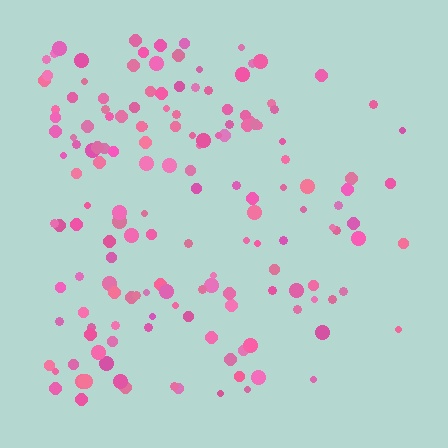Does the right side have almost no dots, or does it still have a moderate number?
Still a moderate number, just noticeably fewer than the left.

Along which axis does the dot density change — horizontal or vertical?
Horizontal.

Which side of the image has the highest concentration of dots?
The left.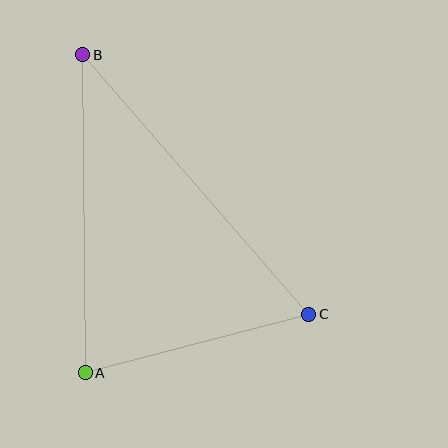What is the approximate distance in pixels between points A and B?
The distance between A and B is approximately 318 pixels.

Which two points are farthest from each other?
Points B and C are farthest from each other.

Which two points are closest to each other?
Points A and C are closest to each other.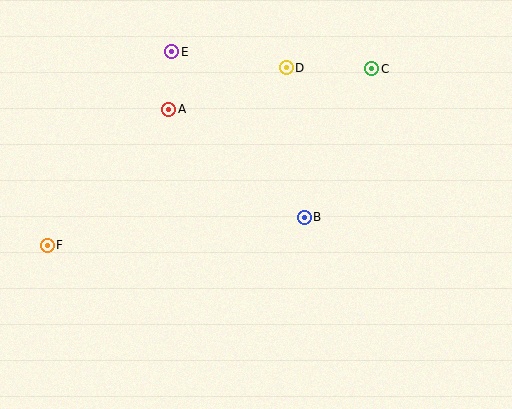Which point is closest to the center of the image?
Point B at (304, 217) is closest to the center.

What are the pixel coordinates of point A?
Point A is at (169, 109).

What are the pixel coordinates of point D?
Point D is at (286, 68).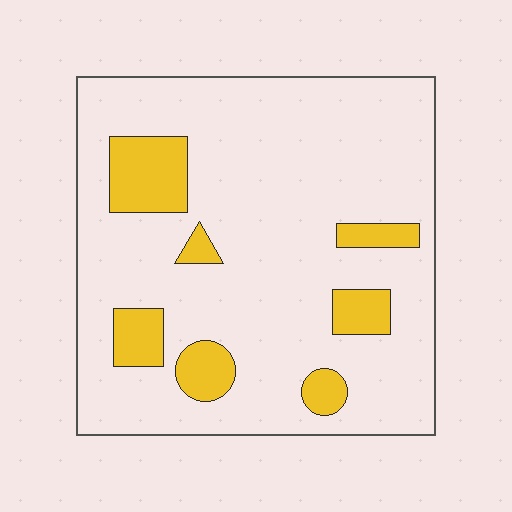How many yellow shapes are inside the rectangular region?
7.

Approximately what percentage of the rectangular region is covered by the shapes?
Approximately 15%.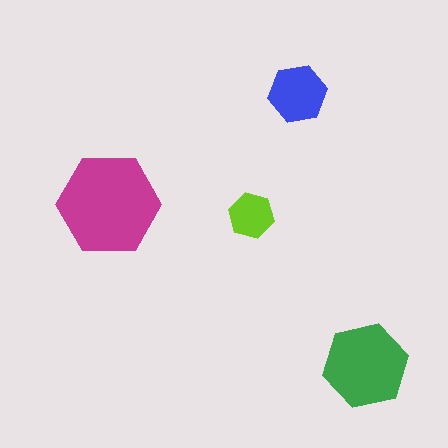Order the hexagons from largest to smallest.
the magenta one, the green one, the blue one, the lime one.